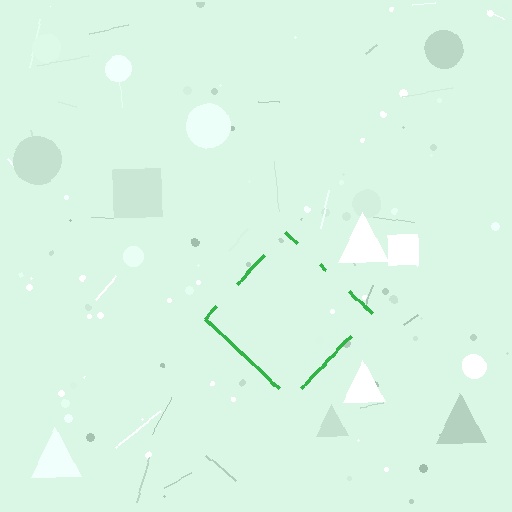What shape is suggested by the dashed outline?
The dashed outline suggests a diamond.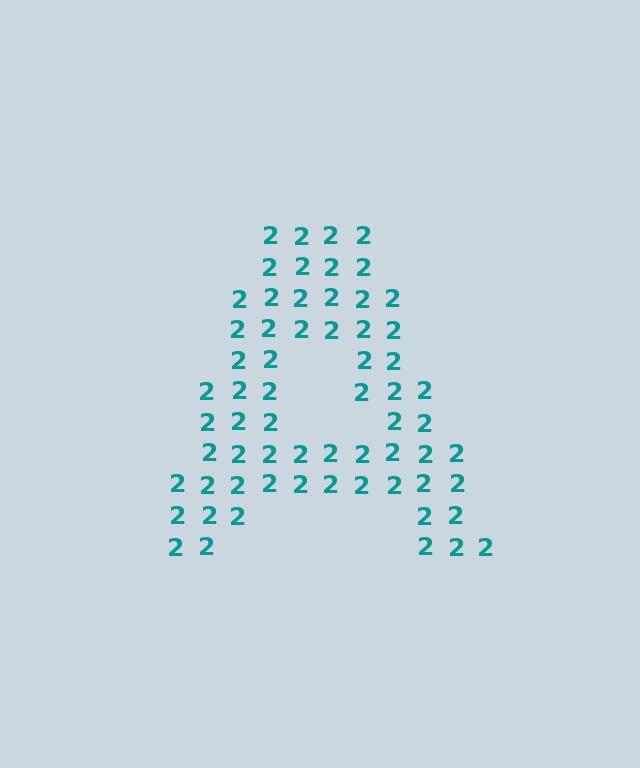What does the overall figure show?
The overall figure shows the letter A.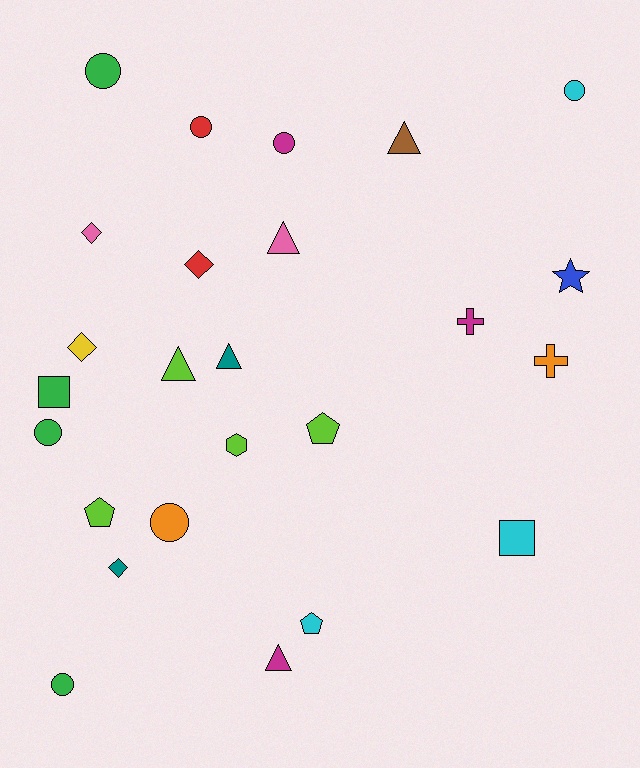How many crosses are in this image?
There are 2 crosses.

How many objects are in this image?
There are 25 objects.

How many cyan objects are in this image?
There are 3 cyan objects.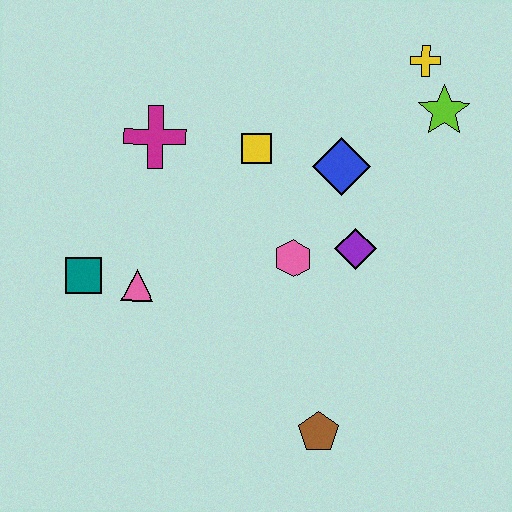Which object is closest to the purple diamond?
The pink hexagon is closest to the purple diamond.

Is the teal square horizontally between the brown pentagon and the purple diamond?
No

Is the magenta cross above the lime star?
No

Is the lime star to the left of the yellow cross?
No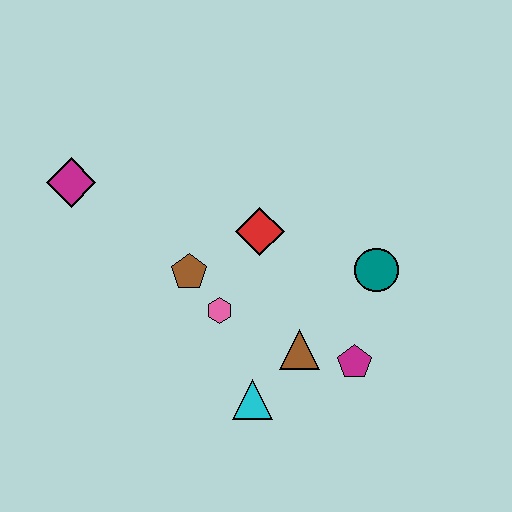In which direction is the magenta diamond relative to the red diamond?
The magenta diamond is to the left of the red diamond.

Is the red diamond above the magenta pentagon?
Yes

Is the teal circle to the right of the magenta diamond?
Yes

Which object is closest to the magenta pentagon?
The brown triangle is closest to the magenta pentagon.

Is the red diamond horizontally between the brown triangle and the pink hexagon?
Yes